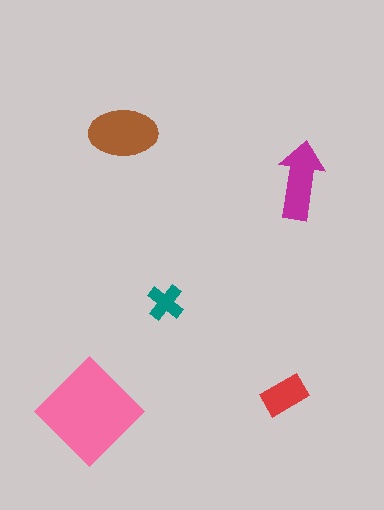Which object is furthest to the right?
The magenta arrow is rightmost.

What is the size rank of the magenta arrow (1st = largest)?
3rd.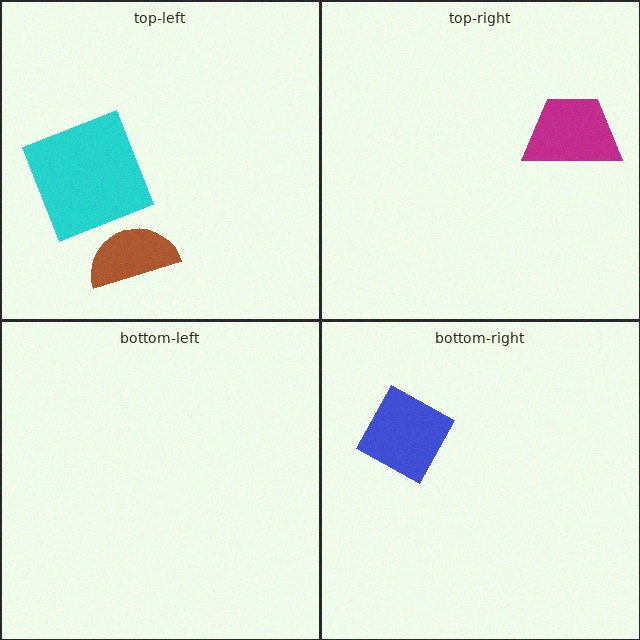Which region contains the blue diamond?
The bottom-right region.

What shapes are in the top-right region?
The magenta trapezoid.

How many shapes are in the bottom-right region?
1.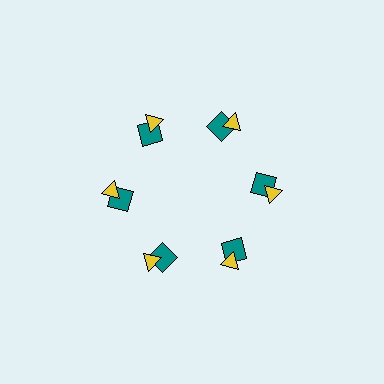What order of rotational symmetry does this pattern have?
This pattern has 6-fold rotational symmetry.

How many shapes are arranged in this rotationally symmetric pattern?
There are 12 shapes, arranged in 6 groups of 2.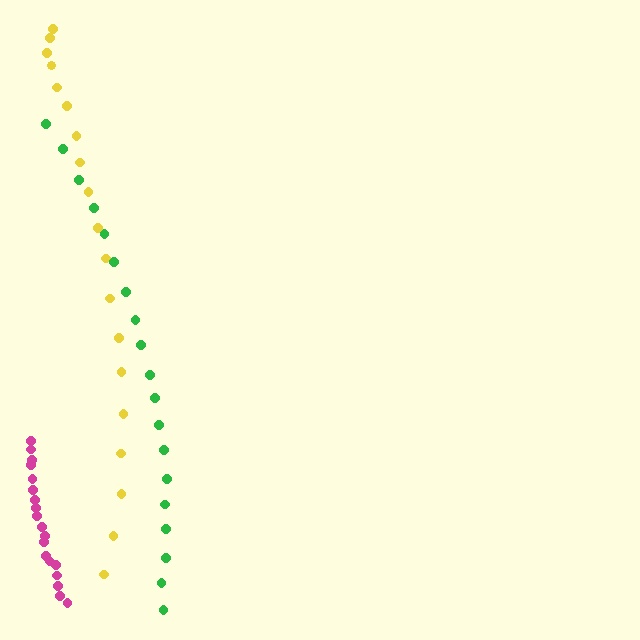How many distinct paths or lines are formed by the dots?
There are 3 distinct paths.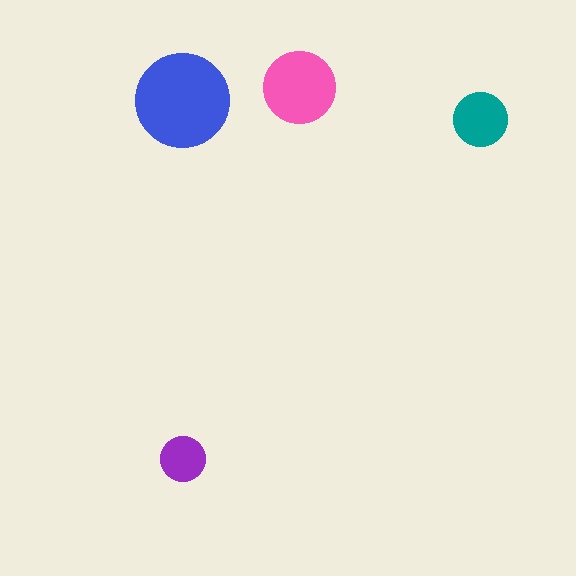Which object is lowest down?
The purple circle is bottommost.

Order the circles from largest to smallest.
the blue one, the pink one, the teal one, the purple one.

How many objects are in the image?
There are 4 objects in the image.